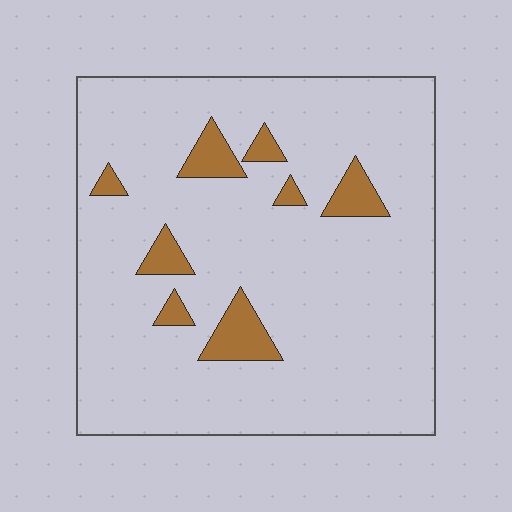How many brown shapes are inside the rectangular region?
8.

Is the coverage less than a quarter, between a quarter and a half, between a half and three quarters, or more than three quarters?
Less than a quarter.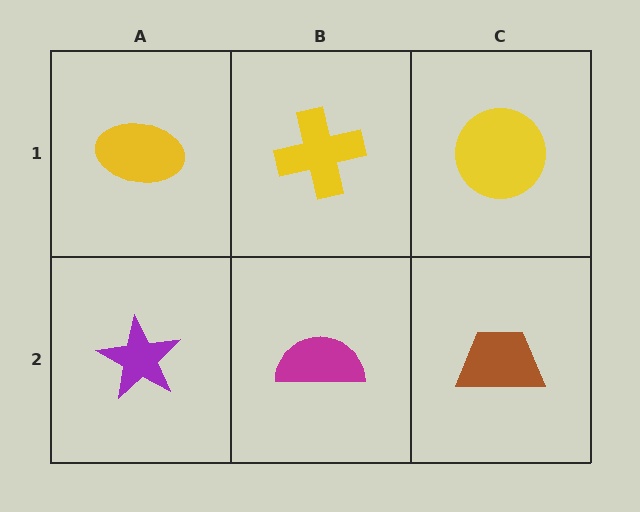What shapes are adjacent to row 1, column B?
A magenta semicircle (row 2, column B), a yellow ellipse (row 1, column A), a yellow circle (row 1, column C).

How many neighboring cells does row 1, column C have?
2.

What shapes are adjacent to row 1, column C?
A brown trapezoid (row 2, column C), a yellow cross (row 1, column B).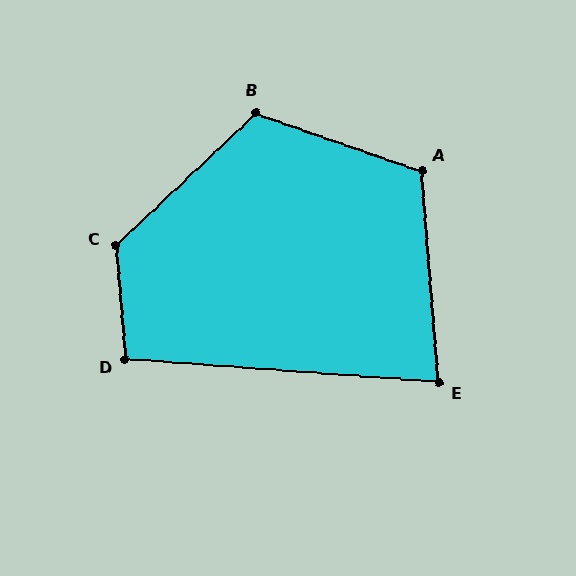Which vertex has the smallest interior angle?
E, at approximately 81 degrees.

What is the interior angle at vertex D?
Approximately 99 degrees (obtuse).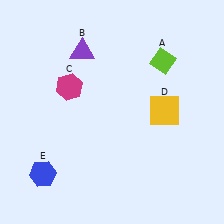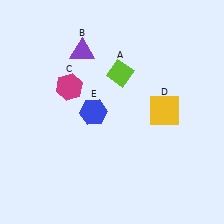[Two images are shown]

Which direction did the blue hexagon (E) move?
The blue hexagon (E) moved up.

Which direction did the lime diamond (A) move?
The lime diamond (A) moved left.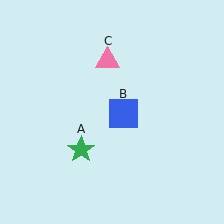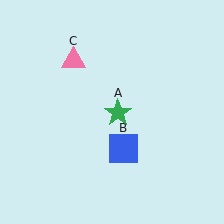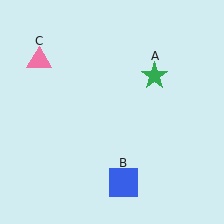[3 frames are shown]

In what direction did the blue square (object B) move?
The blue square (object B) moved down.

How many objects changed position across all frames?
3 objects changed position: green star (object A), blue square (object B), pink triangle (object C).